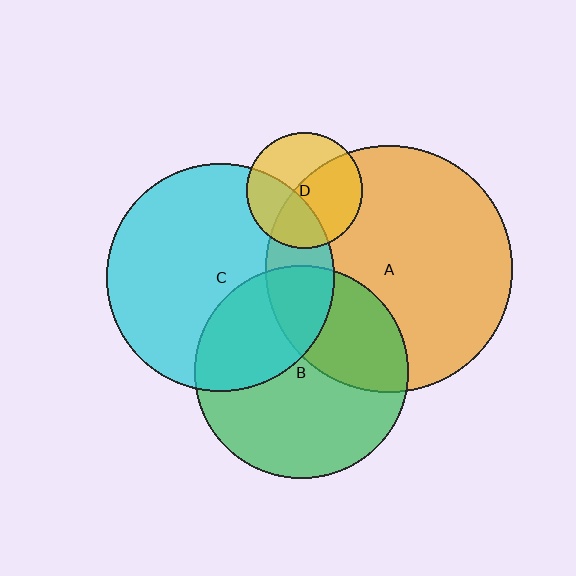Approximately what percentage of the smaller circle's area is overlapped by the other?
Approximately 35%.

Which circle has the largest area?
Circle A (orange).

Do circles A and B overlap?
Yes.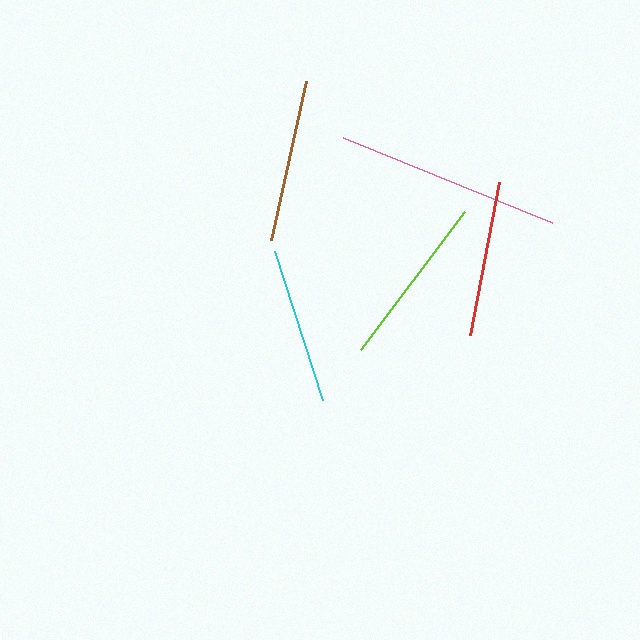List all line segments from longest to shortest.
From longest to shortest: pink, lime, brown, cyan, red.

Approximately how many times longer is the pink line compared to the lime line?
The pink line is approximately 1.3 times the length of the lime line.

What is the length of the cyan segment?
The cyan segment is approximately 157 pixels long.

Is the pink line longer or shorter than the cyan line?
The pink line is longer than the cyan line.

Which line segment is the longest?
The pink line is the longest at approximately 226 pixels.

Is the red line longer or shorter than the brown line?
The brown line is longer than the red line.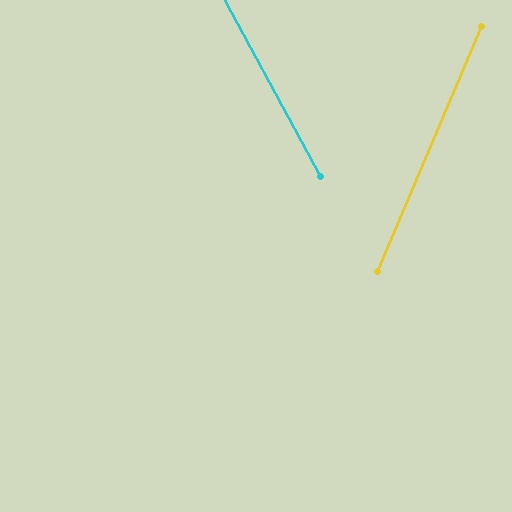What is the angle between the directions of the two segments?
Approximately 52 degrees.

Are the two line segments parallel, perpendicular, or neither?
Neither parallel nor perpendicular — they differ by about 52°.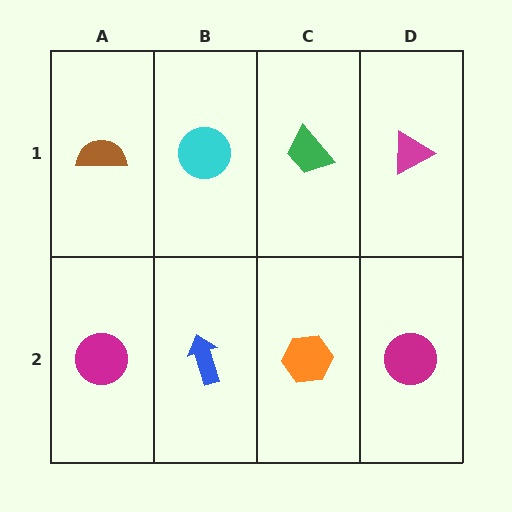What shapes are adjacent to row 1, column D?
A magenta circle (row 2, column D), a green trapezoid (row 1, column C).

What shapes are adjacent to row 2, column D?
A magenta triangle (row 1, column D), an orange hexagon (row 2, column C).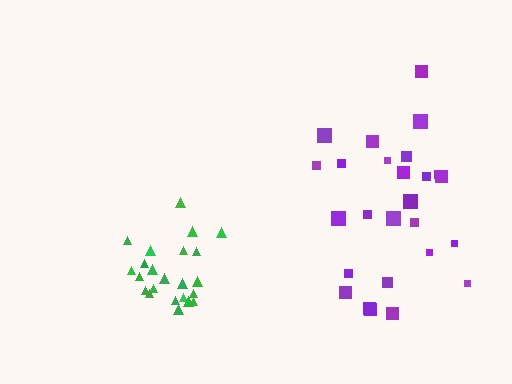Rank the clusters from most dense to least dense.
green, purple.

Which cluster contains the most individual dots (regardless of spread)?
Purple (26).